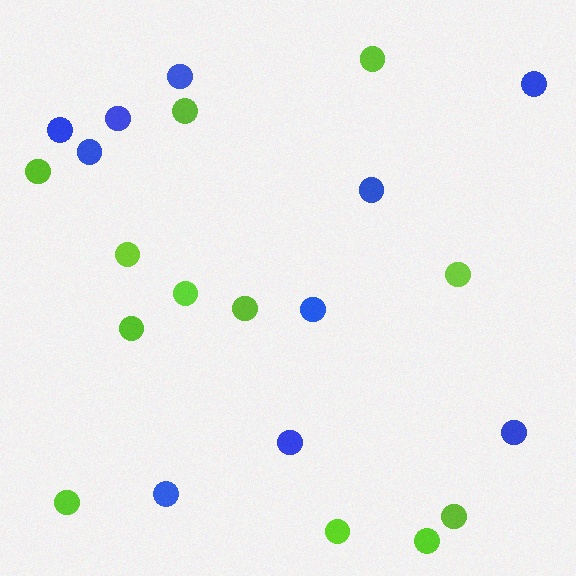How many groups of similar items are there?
There are 2 groups: one group of lime circles (12) and one group of blue circles (10).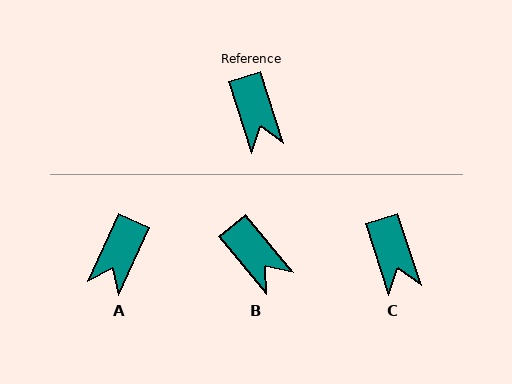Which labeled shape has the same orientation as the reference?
C.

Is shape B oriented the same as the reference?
No, it is off by about 22 degrees.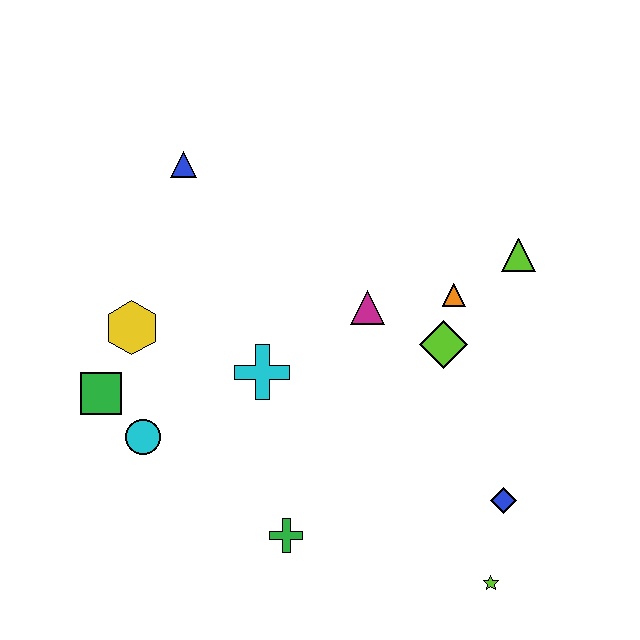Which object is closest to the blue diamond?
The lime star is closest to the blue diamond.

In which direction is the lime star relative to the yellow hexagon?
The lime star is to the right of the yellow hexagon.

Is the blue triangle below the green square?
No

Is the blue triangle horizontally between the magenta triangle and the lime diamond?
No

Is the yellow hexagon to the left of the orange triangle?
Yes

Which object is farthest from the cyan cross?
The lime star is farthest from the cyan cross.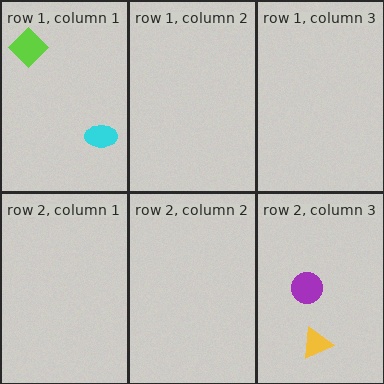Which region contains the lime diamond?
The row 1, column 1 region.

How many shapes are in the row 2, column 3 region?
2.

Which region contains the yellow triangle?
The row 2, column 3 region.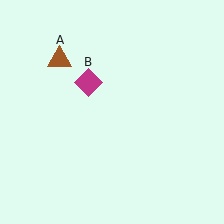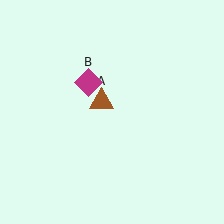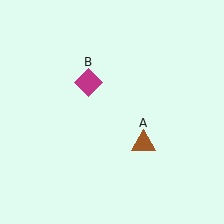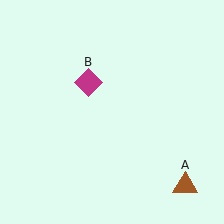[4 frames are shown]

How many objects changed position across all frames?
1 object changed position: brown triangle (object A).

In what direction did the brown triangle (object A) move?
The brown triangle (object A) moved down and to the right.